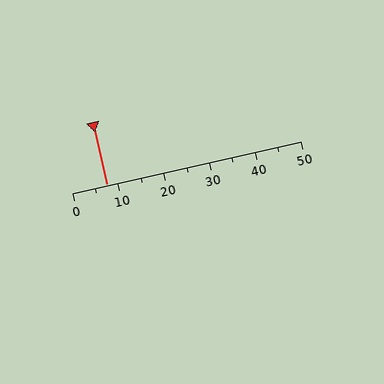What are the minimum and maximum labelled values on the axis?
The axis runs from 0 to 50.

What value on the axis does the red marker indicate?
The marker indicates approximately 7.5.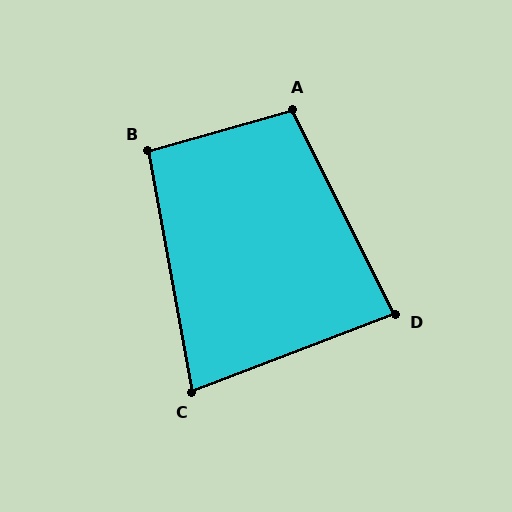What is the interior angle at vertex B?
Approximately 96 degrees (obtuse).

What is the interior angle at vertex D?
Approximately 84 degrees (acute).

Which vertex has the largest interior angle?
A, at approximately 101 degrees.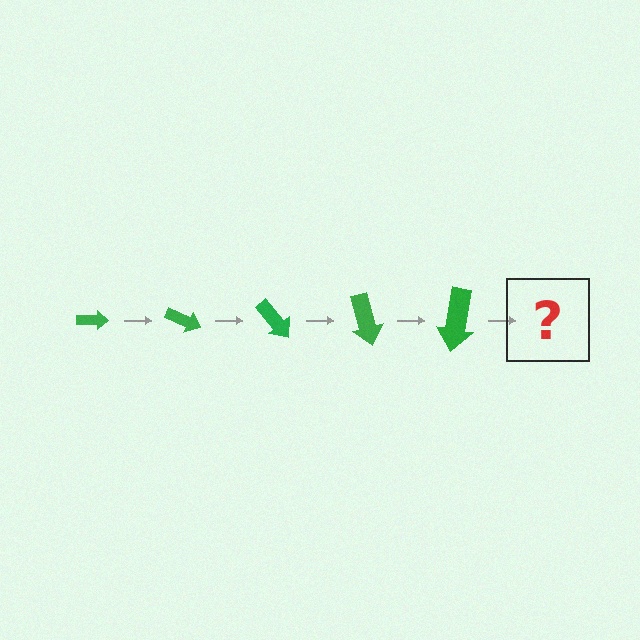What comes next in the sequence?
The next element should be an arrow, larger than the previous one and rotated 125 degrees from the start.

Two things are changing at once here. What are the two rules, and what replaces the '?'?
The two rules are that the arrow grows larger each step and it rotates 25 degrees each step. The '?' should be an arrow, larger than the previous one and rotated 125 degrees from the start.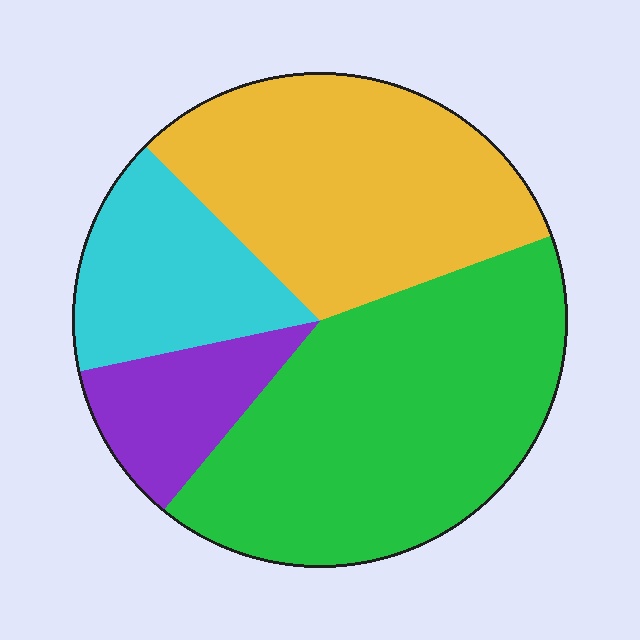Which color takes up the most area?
Green, at roughly 40%.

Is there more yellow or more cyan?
Yellow.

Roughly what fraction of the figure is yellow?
Yellow covers about 30% of the figure.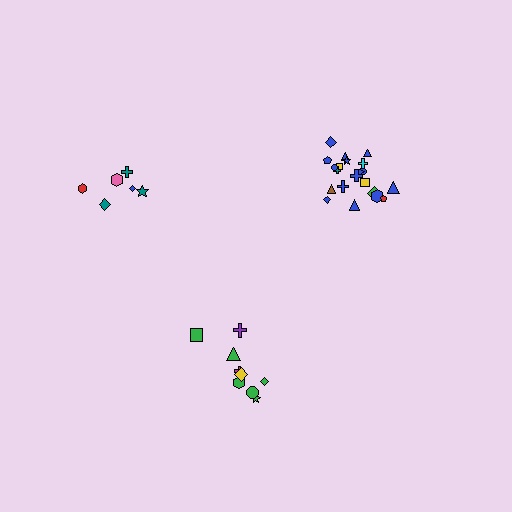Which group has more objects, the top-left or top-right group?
The top-right group.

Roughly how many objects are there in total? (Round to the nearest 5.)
Roughly 40 objects in total.